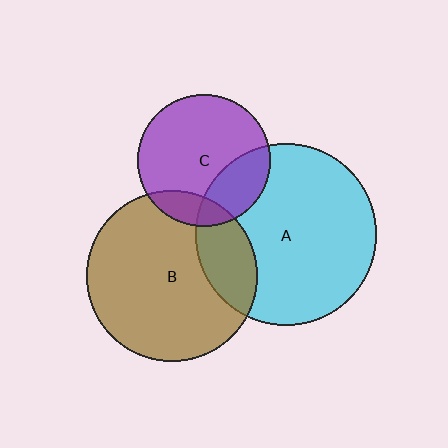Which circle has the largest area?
Circle A (cyan).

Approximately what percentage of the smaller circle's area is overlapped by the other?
Approximately 25%.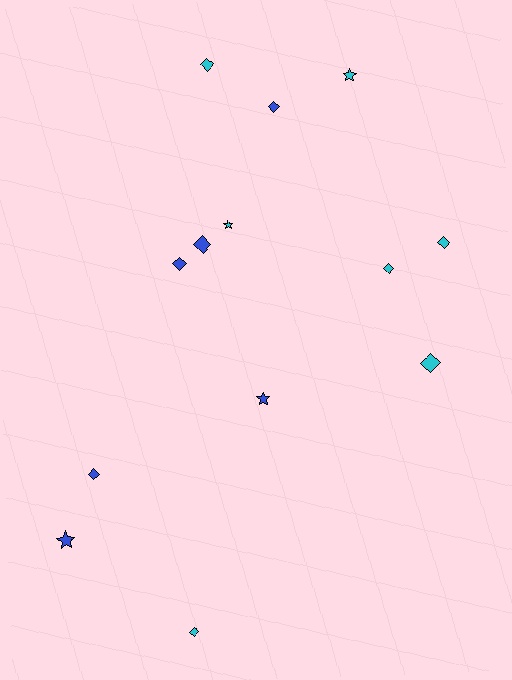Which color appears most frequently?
Cyan, with 7 objects.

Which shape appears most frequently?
Diamond, with 9 objects.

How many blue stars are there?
There are 2 blue stars.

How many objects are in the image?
There are 13 objects.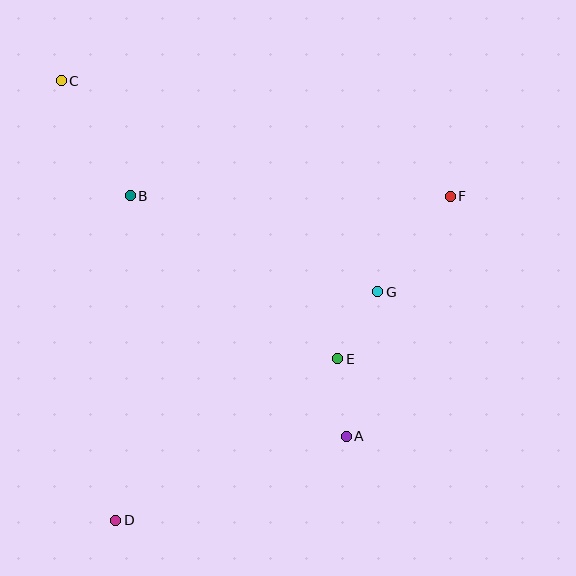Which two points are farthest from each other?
Points D and F are farthest from each other.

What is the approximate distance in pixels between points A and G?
The distance between A and G is approximately 148 pixels.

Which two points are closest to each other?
Points A and E are closest to each other.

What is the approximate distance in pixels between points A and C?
The distance between A and C is approximately 456 pixels.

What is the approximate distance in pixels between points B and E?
The distance between B and E is approximately 264 pixels.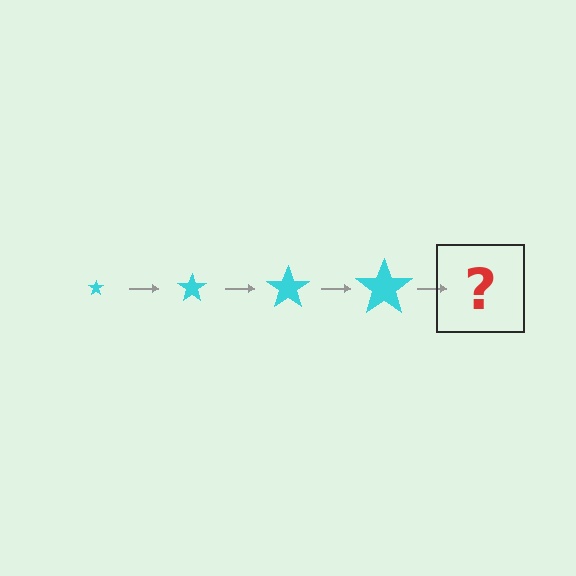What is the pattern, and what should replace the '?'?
The pattern is that the star gets progressively larger each step. The '?' should be a cyan star, larger than the previous one.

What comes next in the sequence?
The next element should be a cyan star, larger than the previous one.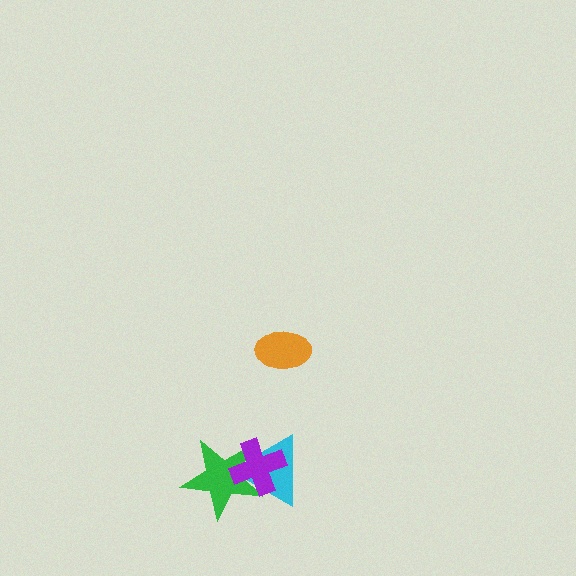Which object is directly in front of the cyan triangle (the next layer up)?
The green star is directly in front of the cyan triangle.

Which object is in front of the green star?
The purple cross is in front of the green star.